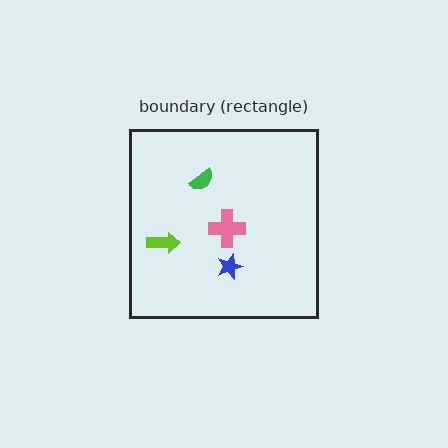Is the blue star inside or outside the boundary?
Inside.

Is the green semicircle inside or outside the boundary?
Inside.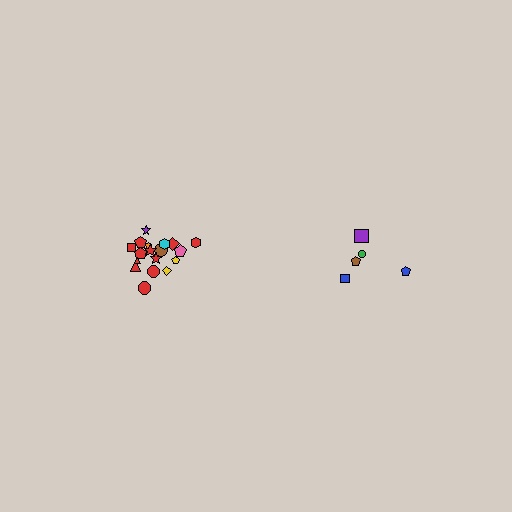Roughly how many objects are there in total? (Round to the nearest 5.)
Roughly 25 objects in total.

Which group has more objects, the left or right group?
The left group.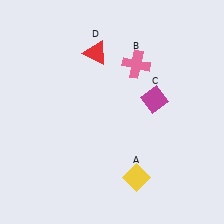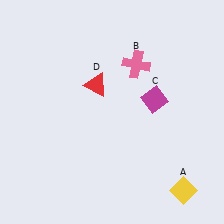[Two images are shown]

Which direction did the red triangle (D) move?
The red triangle (D) moved down.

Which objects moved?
The objects that moved are: the yellow diamond (A), the red triangle (D).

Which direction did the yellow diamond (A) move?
The yellow diamond (A) moved right.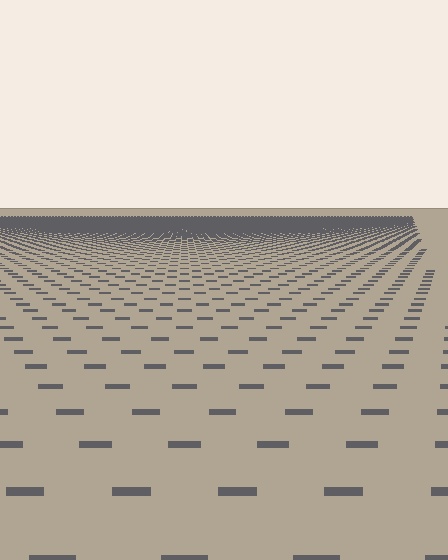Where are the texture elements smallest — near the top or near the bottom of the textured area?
Near the top.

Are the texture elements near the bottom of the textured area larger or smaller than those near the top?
Larger. Near the bottom, elements are closer to the viewer and appear at a bigger on-screen size.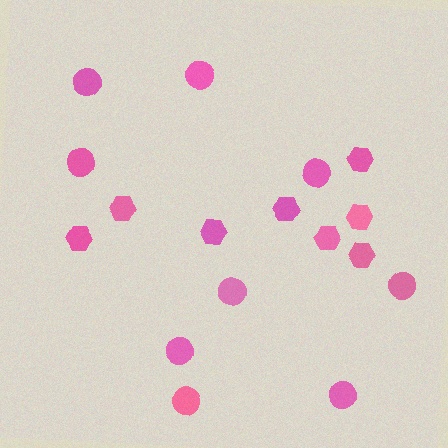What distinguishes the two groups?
There are 2 groups: one group of hexagons (8) and one group of circles (9).